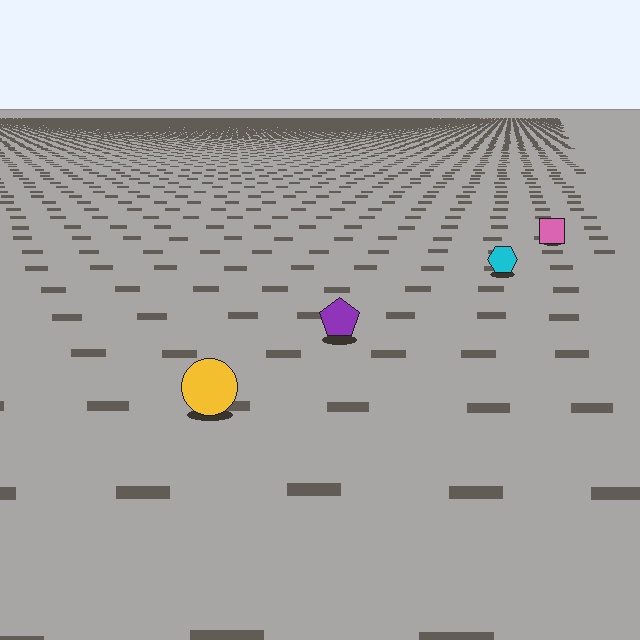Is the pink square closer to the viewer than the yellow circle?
No. The yellow circle is closer — you can tell from the texture gradient: the ground texture is coarser near it.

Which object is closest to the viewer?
The yellow circle is closest. The texture marks near it are larger and more spread out.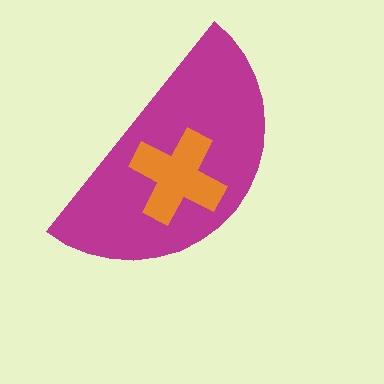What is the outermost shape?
The magenta semicircle.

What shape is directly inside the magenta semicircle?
The orange cross.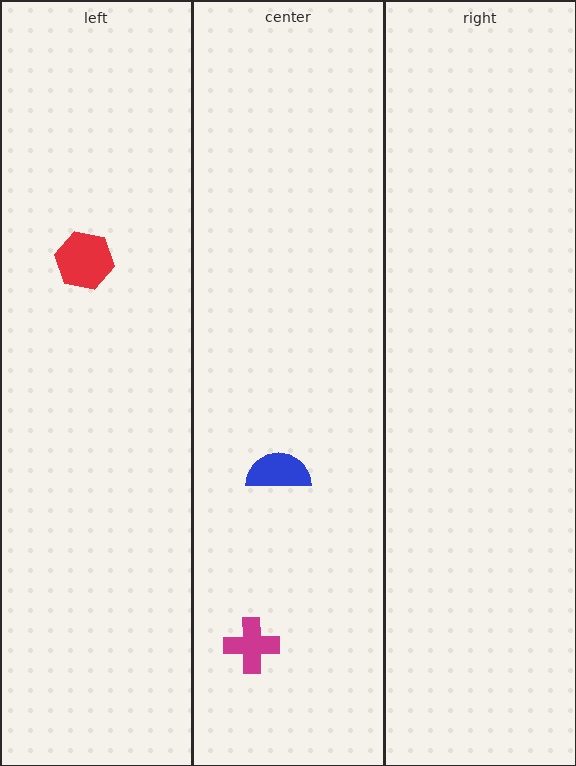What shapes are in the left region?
The red hexagon.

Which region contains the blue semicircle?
The center region.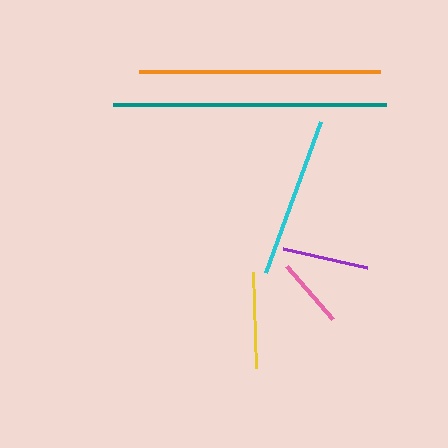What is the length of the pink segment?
The pink segment is approximately 70 pixels long.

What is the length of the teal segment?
The teal segment is approximately 272 pixels long.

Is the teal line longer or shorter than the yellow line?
The teal line is longer than the yellow line.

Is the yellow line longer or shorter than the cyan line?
The cyan line is longer than the yellow line.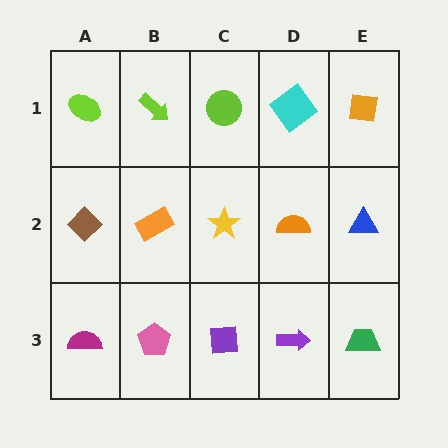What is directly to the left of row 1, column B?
A lime ellipse.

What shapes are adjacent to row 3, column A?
A brown diamond (row 2, column A), a pink pentagon (row 3, column B).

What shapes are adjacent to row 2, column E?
An orange square (row 1, column E), a green trapezoid (row 3, column E), an orange semicircle (row 2, column D).